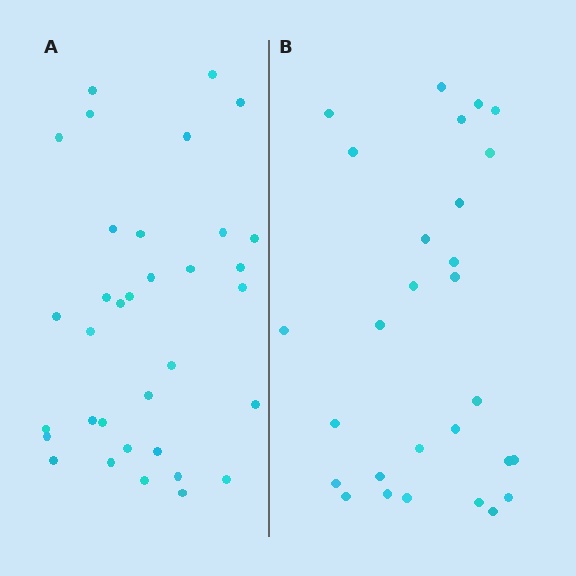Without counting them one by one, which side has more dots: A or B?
Region A (the left region) has more dots.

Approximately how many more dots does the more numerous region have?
Region A has about 6 more dots than region B.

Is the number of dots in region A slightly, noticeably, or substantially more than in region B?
Region A has only slightly more — the two regions are fairly close. The ratio is roughly 1.2 to 1.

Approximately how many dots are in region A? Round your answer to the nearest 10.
About 30 dots. (The exact count is 34, which rounds to 30.)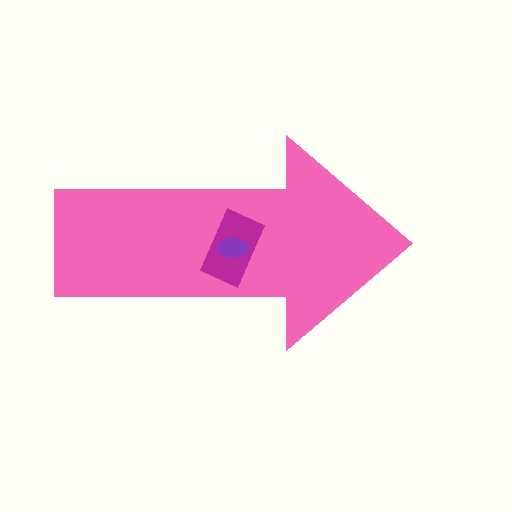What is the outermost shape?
The pink arrow.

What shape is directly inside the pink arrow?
The magenta rectangle.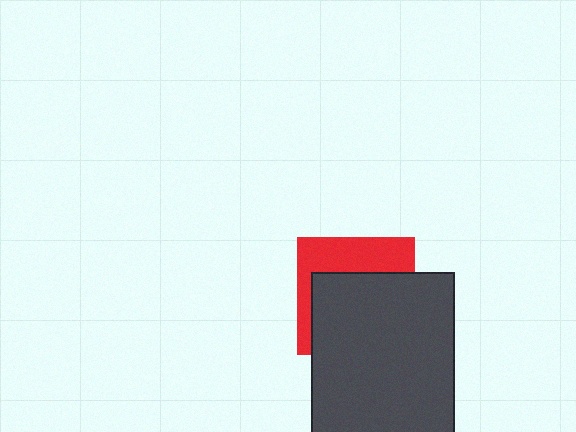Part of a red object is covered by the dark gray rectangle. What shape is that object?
It is a square.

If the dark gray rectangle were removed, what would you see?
You would see the complete red square.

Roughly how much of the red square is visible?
A small part of it is visible (roughly 37%).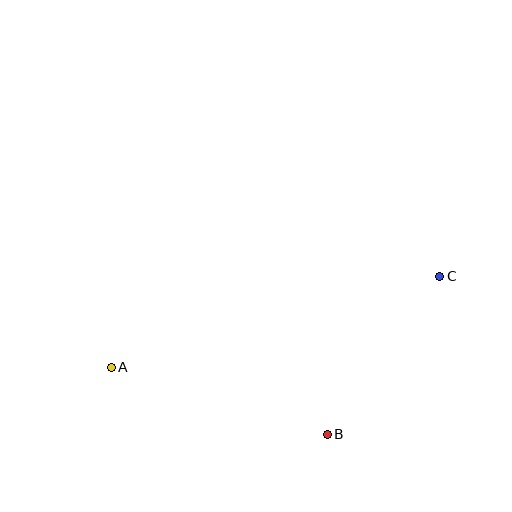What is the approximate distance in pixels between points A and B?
The distance between A and B is approximately 226 pixels.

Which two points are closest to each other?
Points B and C are closest to each other.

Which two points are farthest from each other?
Points A and C are farthest from each other.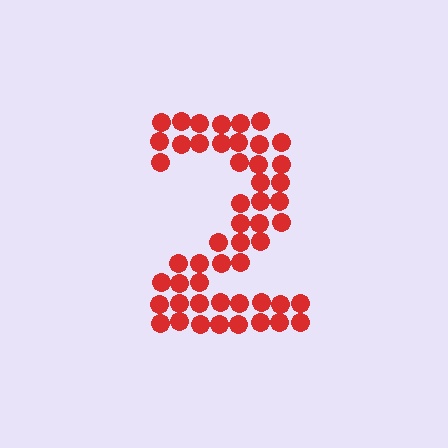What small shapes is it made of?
It is made of small circles.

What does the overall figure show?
The overall figure shows the digit 2.